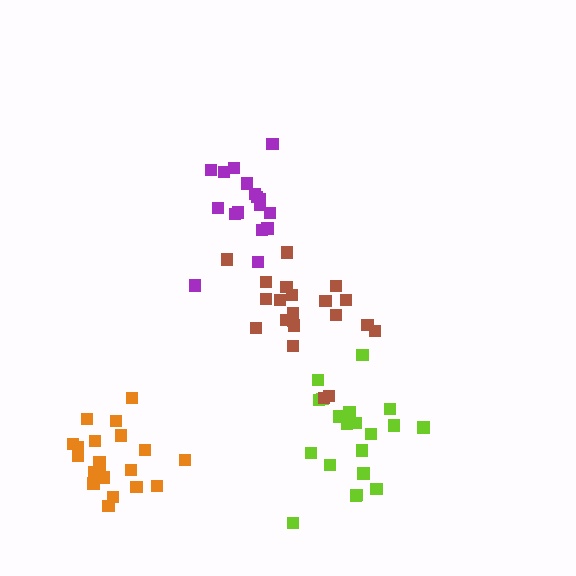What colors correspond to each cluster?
The clusters are colored: purple, lime, orange, brown.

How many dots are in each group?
Group 1: 17 dots, Group 2: 20 dots, Group 3: 20 dots, Group 4: 21 dots (78 total).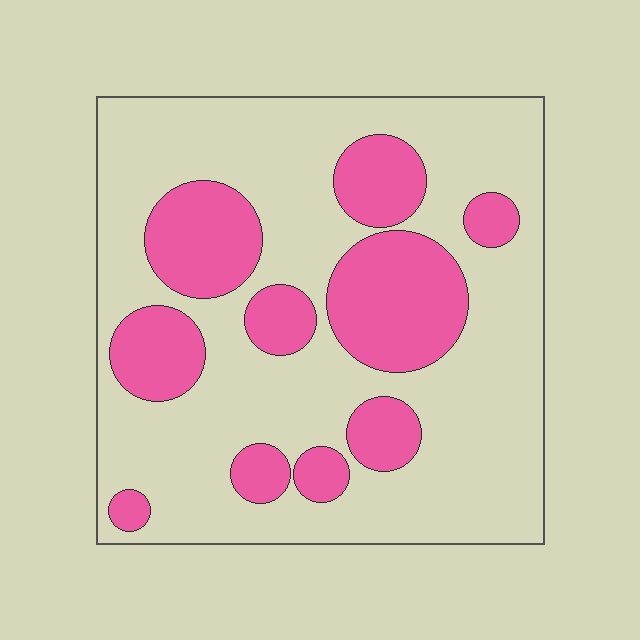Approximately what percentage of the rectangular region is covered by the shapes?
Approximately 30%.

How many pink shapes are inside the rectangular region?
10.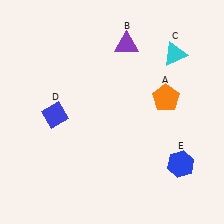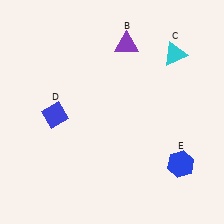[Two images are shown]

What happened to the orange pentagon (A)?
The orange pentagon (A) was removed in Image 2. It was in the top-right area of Image 1.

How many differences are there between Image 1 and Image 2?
There is 1 difference between the two images.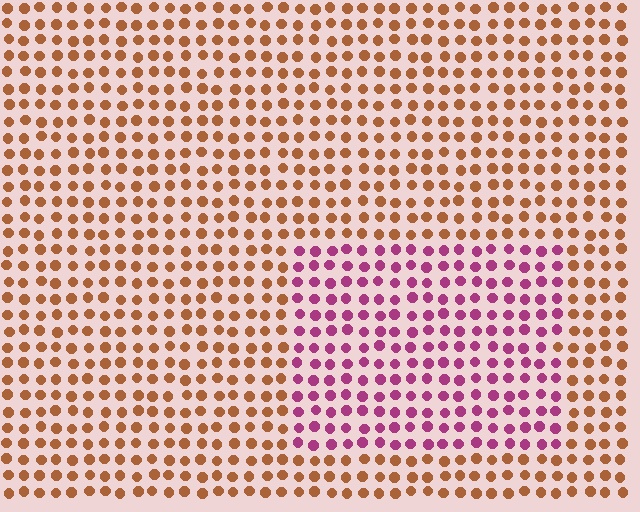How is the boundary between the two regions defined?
The boundary is defined purely by a slight shift in hue (about 62 degrees). Spacing, size, and orientation are identical on both sides.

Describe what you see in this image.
The image is filled with small brown elements in a uniform arrangement. A rectangle-shaped region is visible where the elements are tinted to a slightly different hue, forming a subtle color boundary.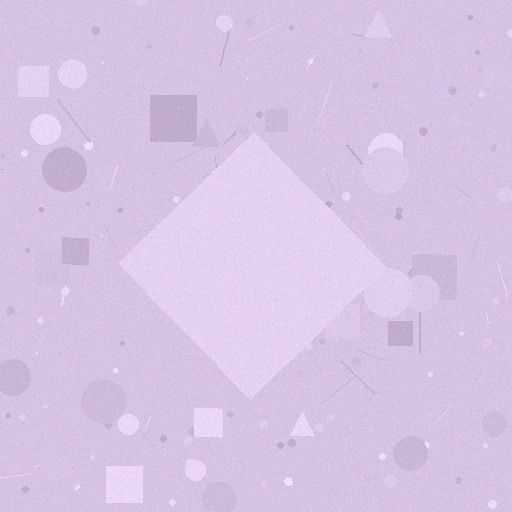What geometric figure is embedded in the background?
A diamond is embedded in the background.